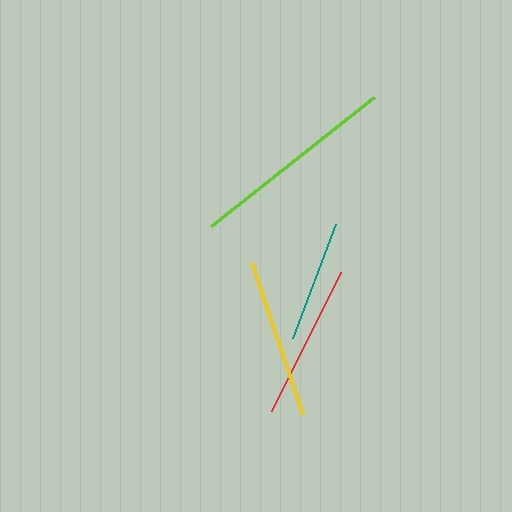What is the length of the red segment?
The red segment is approximately 155 pixels long.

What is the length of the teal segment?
The teal segment is approximately 122 pixels long.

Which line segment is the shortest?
The teal line is the shortest at approximately 122 pixels.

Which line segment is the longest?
The lime line is the longest at approximately 209 pixels.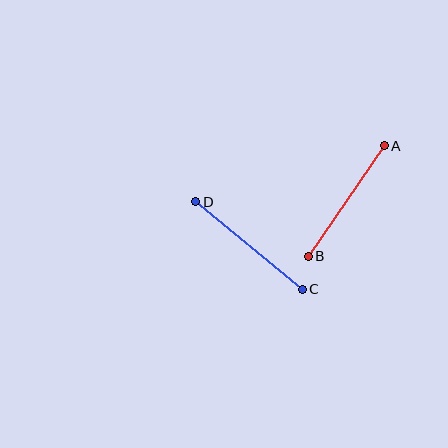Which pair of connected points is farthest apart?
Points C and D are farthest apart.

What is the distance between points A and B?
The distance is approximately 134 pixels.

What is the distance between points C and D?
The distance is approximately 138 pixels.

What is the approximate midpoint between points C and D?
The midpoint is at approximately (249, 245) pixels.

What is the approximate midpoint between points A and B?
The midpoint is at approximately (346, 201) pixels.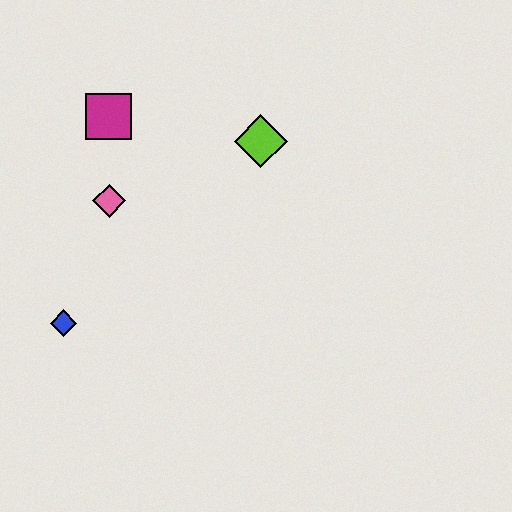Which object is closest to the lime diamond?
The magenta square is closest to the lime diamond.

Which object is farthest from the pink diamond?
The lime diamond is farthest from the pink diamond.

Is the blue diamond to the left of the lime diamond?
Yes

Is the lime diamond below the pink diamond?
No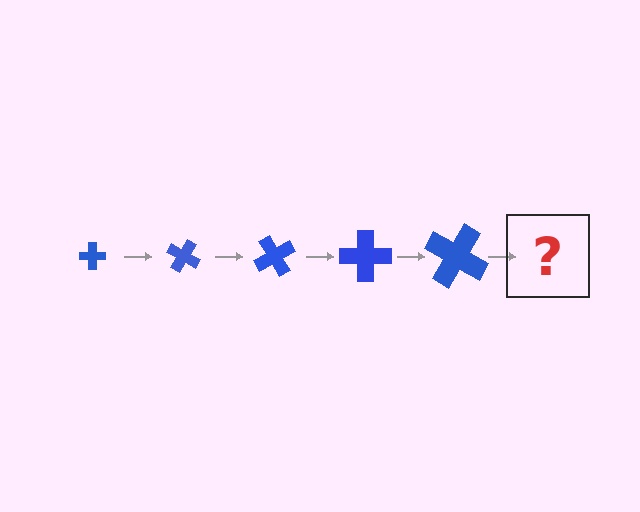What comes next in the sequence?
The next element should be a cross, larger than the previous one and rotated 150 degrees from the start.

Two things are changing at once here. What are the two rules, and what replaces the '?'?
The two rules are that the cross grows larger each step and it rotates 30 degrees each step. The '?' should be a cross, larger than the previous one and rotated 150 degrees from the start.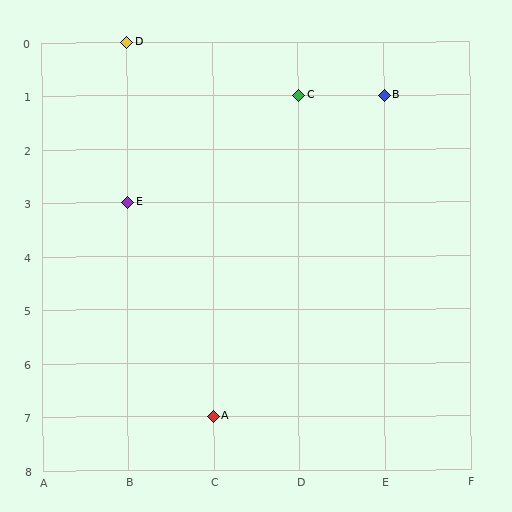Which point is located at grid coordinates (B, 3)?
Point E is at (B, 3).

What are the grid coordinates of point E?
Point E is at grid coordinates (B, 3).